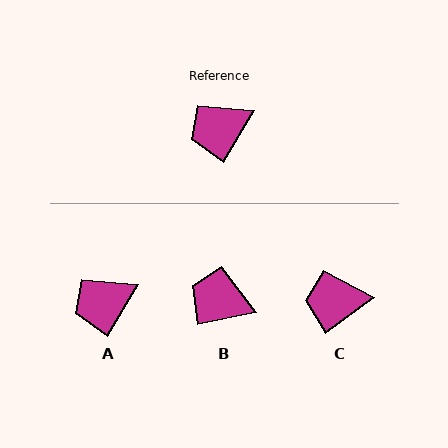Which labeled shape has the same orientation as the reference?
A.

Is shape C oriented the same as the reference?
No, it is off by about 23 degrees.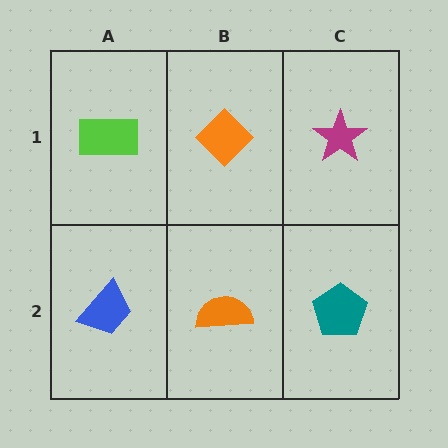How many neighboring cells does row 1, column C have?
2.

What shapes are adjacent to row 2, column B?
An orange diamond (row 1, column B), a blue trapezoid (row 2, column A), a teal pentagon (row 2, column C).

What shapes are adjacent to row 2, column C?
A magenta star (row 1, column C), an orange semicircle (row 2, column B).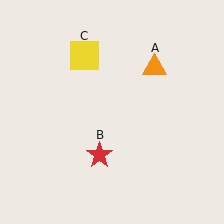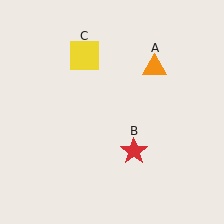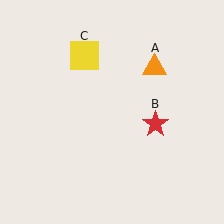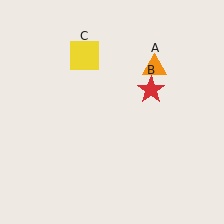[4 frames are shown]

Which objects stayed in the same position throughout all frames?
Orange triangle (object A) and yellow square (object C) remained stationary.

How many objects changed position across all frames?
1 object changed position: red star (object B).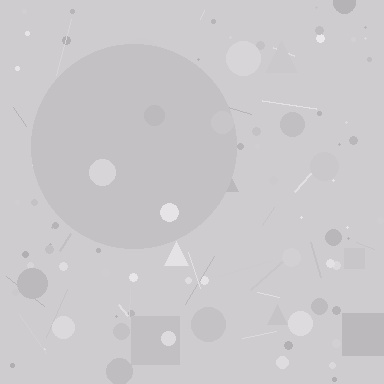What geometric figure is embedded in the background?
A circle is embedded in the background.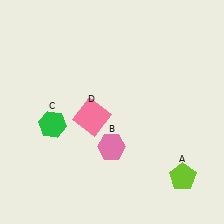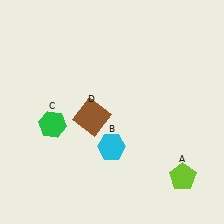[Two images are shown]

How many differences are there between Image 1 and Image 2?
There are 2 differences between the two images.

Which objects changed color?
B changed from pink to cyan. D changed from pink to brown.